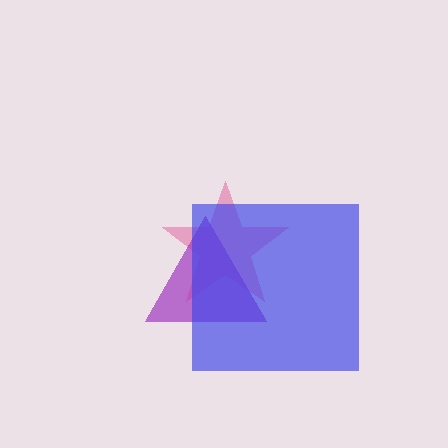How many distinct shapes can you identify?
There are 3 distinct shapes: a pink star, a purple triangle, a blue square.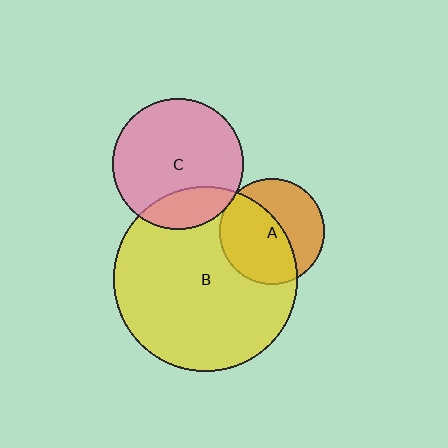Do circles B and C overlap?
Yes.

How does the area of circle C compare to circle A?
Approximately 1.5 times.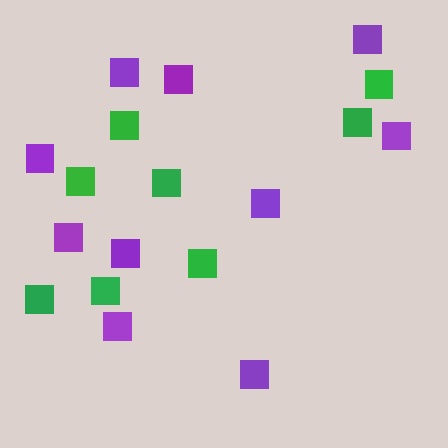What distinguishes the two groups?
There are 2 groups: one group of purple squares (10) and one group of green squares (8).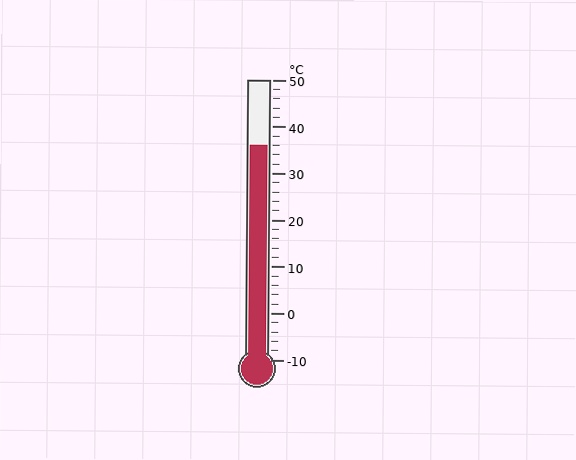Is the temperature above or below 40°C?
The temperature is below 40°C.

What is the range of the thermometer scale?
The thermometer scale ranges from -10°C to 50°C.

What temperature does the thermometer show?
The thermometer shows approximately 36°C.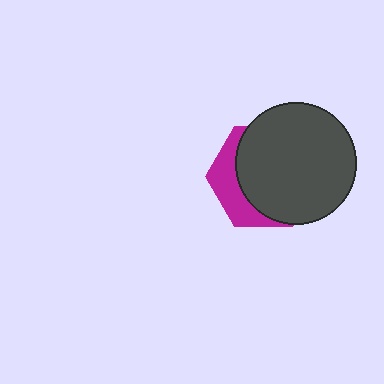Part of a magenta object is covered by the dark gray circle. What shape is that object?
It is a hexagon.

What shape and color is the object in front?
The object in front is a dark gray circle.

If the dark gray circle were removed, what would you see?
You would see the complete magenta hexagon.